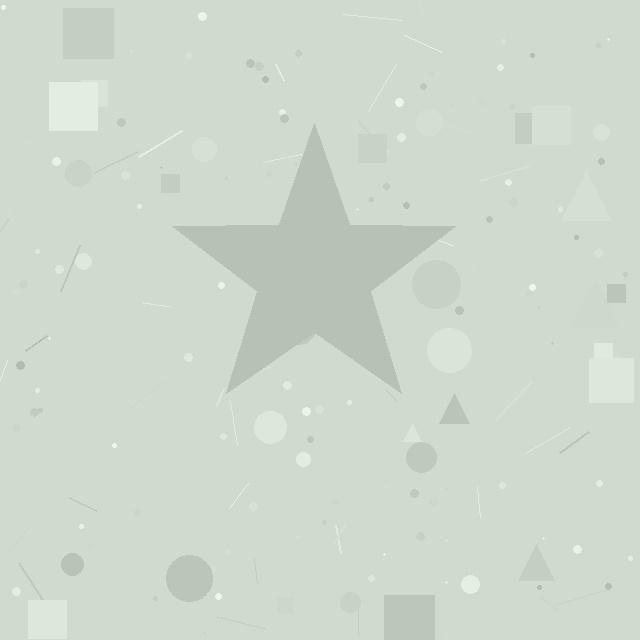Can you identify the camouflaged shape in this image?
The camouflaged shape is a star.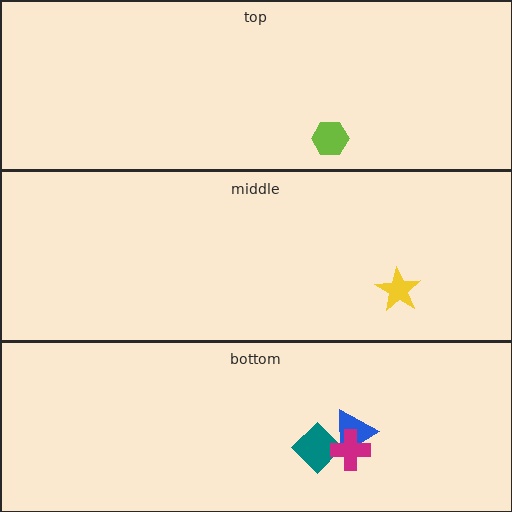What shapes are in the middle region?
The yellow star.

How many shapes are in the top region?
1.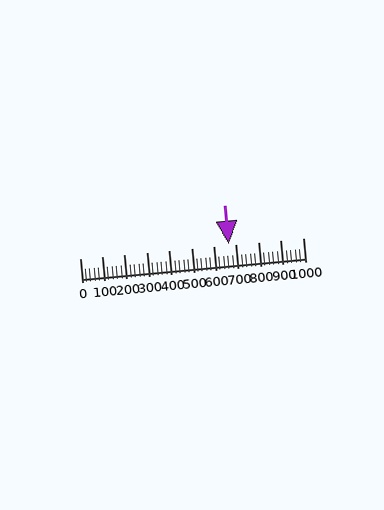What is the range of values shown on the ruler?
The ruler shows values from 0 to 1000.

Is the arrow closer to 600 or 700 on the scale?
The arrow is closer to 700.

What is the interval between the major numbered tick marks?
The major tick marks are spaced 100 units apart.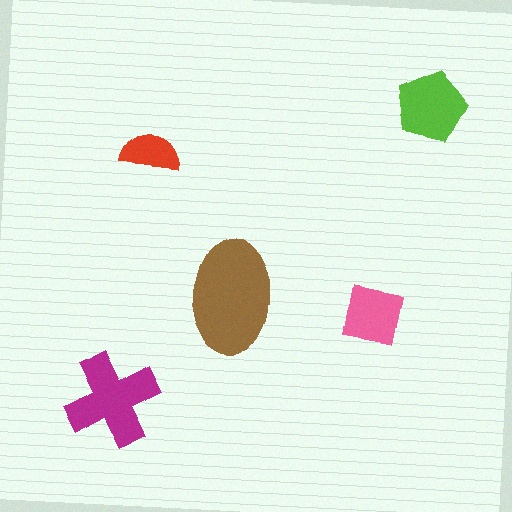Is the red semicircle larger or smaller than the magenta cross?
Smaller.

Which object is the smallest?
The red semicircle.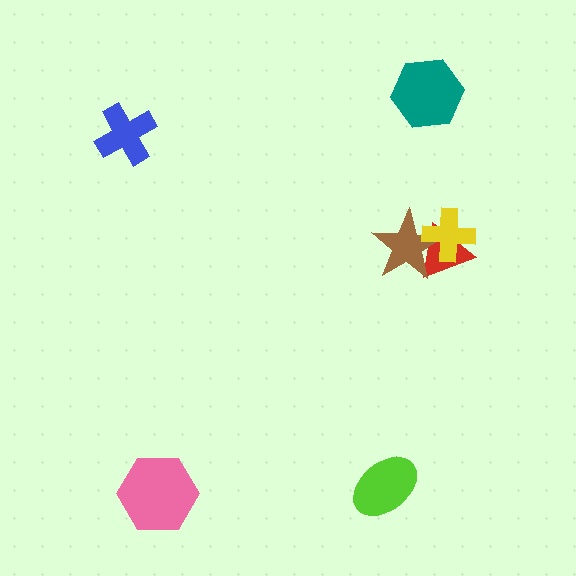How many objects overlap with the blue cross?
0 objects overlap with the blue cross.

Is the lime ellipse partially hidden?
No, no other shape covers it.